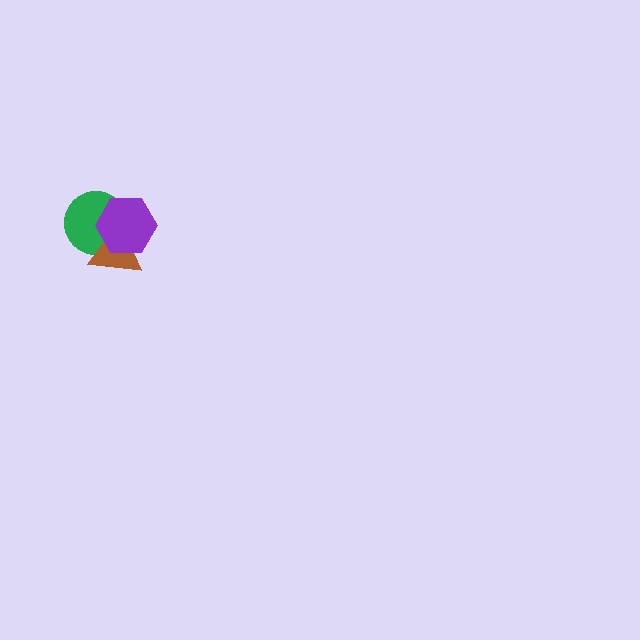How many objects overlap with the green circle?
2 objects overlap with the green circle.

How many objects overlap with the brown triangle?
2 objects overlap with the brown triangle.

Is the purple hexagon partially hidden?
No, no other shape covers it.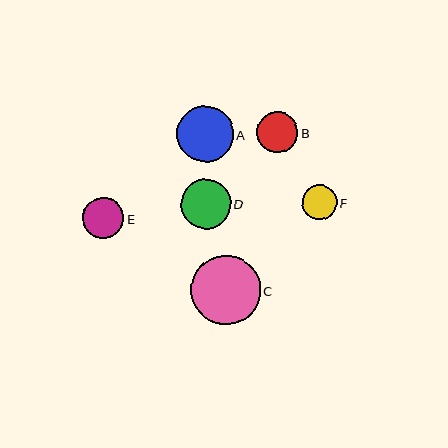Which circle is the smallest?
Circle F is the smallest with a size of approximately 35 pixels.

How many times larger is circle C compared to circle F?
Circle C is approximately 2.0 times the size of circle F.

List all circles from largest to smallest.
From largest to smallest: C, A, D, B, E, F.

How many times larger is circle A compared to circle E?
Circle A is approximately 1.4 times the size of circle E.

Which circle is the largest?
Circle C is the largest with a size of approximately 70 pixels.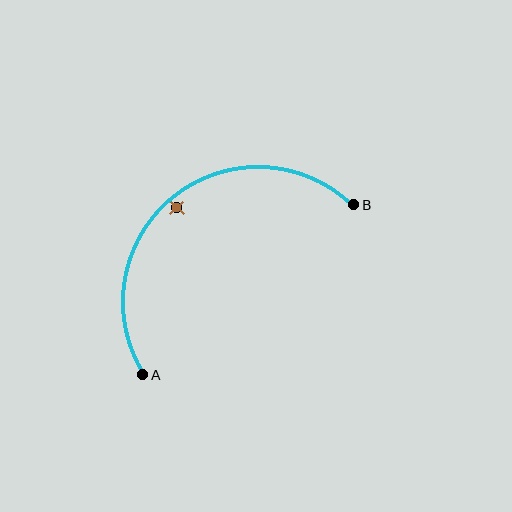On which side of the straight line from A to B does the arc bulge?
The arc bulges above and to the left of the straight line connecting A and B.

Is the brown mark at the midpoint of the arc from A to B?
No — the brown mark does not lie on the arc at all. It sits slightly inside the curve.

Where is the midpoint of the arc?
The arc midpoint is the point on the curve farthest from the straight line joining A and B. It sits above and to the left of that line.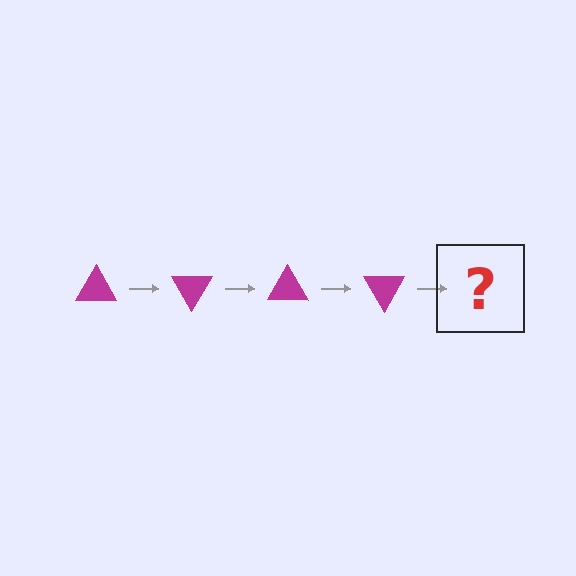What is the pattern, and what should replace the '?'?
The pattern is that the triangle rotates 60 degrees each step. The '?' should be a magenta triangle rotated 240 degrees.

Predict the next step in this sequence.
The next step is a magenta triangle rotated 240 degrees.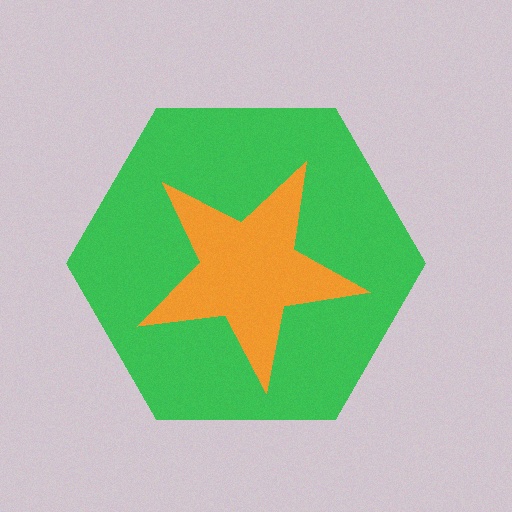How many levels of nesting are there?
2.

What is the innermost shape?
The orange star.